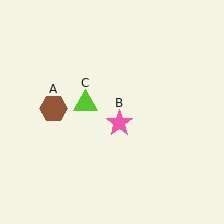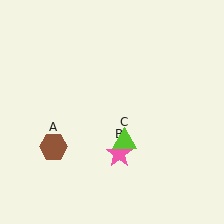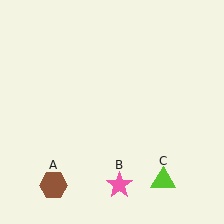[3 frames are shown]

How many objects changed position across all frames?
3 objects changed position: brown hexagon (object A), pink star (object B), lime triangle (object C).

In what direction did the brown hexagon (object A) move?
The brown hexagon (object A) moved down.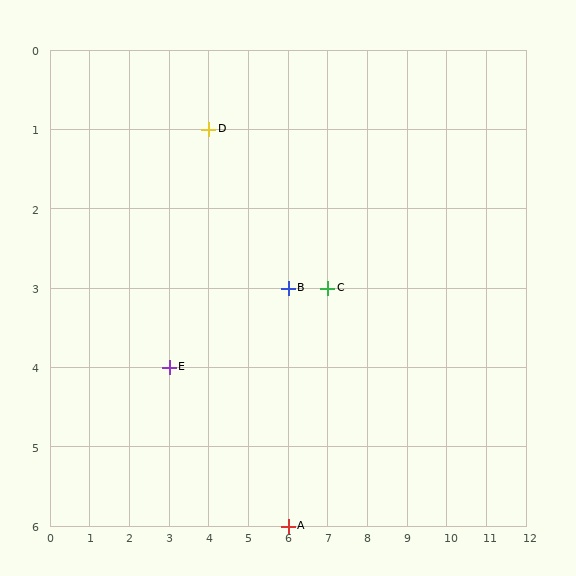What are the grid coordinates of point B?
Point B is at grid coordinates (6, 3).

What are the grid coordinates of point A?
Point A is at grid coordinates (6, 6).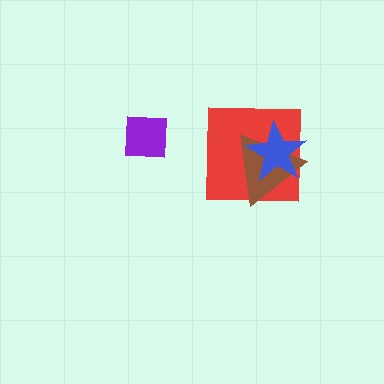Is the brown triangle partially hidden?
Yes, it is partially covered by another shape.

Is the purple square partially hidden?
No, no other shape covers it.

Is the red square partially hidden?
Yes, it is partially covered by another shape.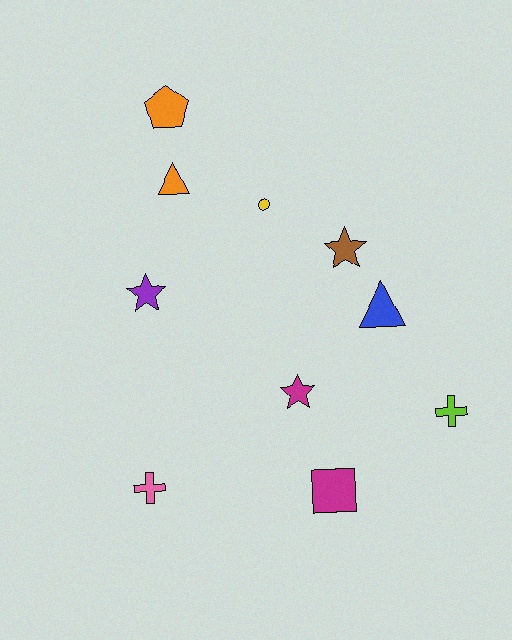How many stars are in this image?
There are 3 stars.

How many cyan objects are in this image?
There are no cyan objects.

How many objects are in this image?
There are 10 objects.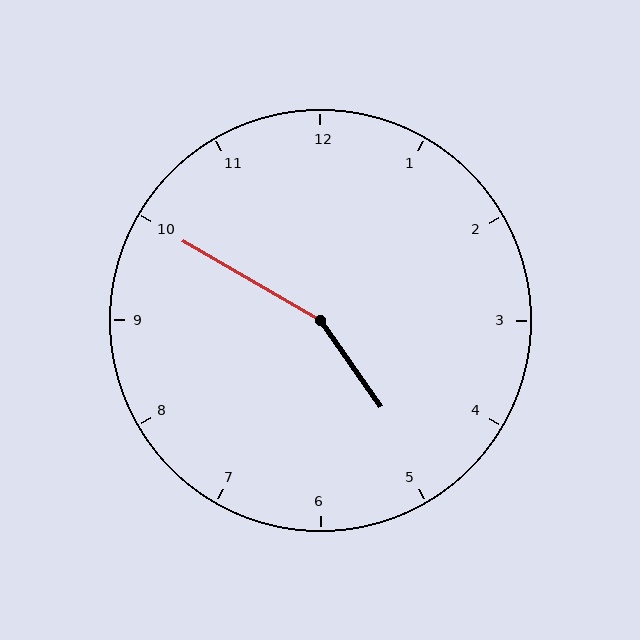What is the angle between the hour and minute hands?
Approximately 155 degrees.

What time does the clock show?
4:50.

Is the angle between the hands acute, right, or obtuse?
It is obtuse.